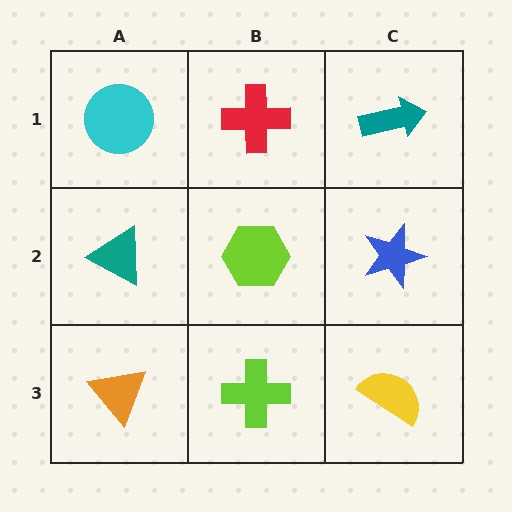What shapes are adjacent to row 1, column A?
A teal triangle (row 2, column A), a red cross (row 1, column B).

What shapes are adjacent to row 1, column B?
A lime hexagon (row 2, column B), a cyan circle (row 1, column A), a teal arrow (row 1, column C).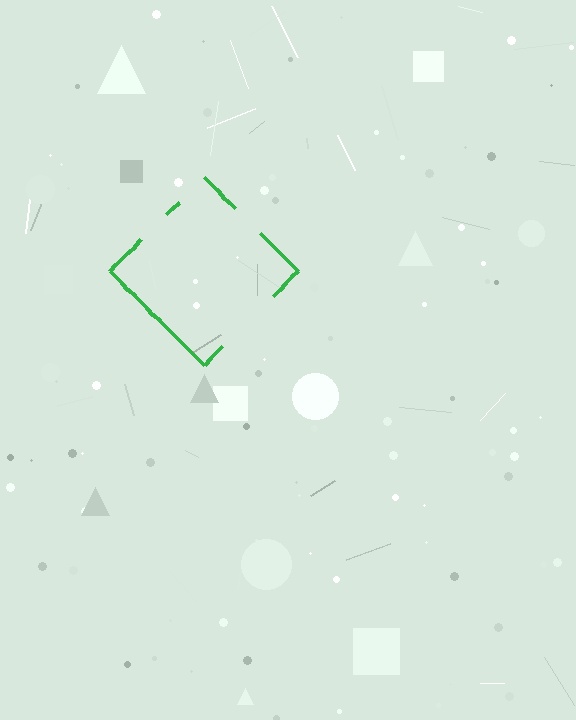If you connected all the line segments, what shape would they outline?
They would outline a diamond.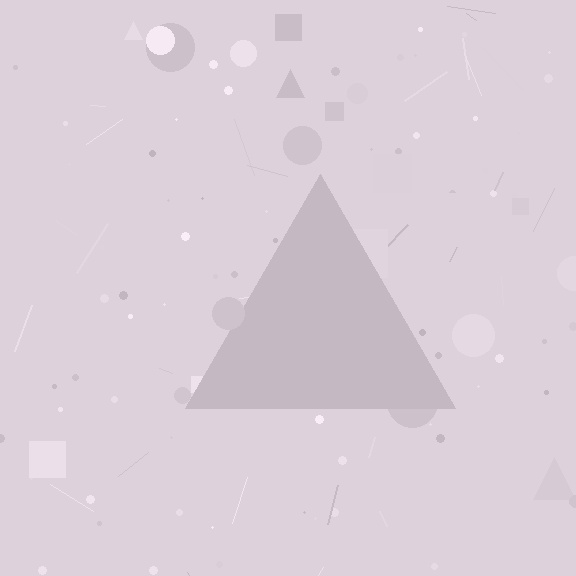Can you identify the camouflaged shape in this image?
The camouflaged shape is a triangle.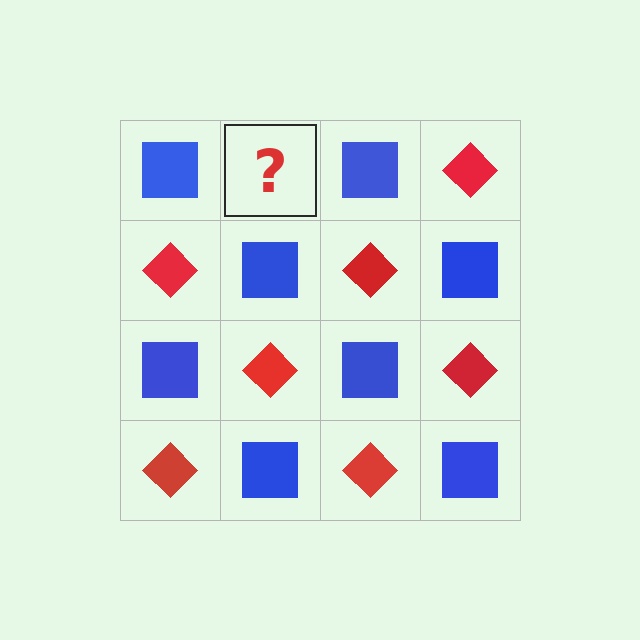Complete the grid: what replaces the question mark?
The question mark should be replaced with a red diamond.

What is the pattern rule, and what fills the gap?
The rule is that it alternates blue square and red diamond in a checkerboard pattern. The gap should be filled with a red diamond.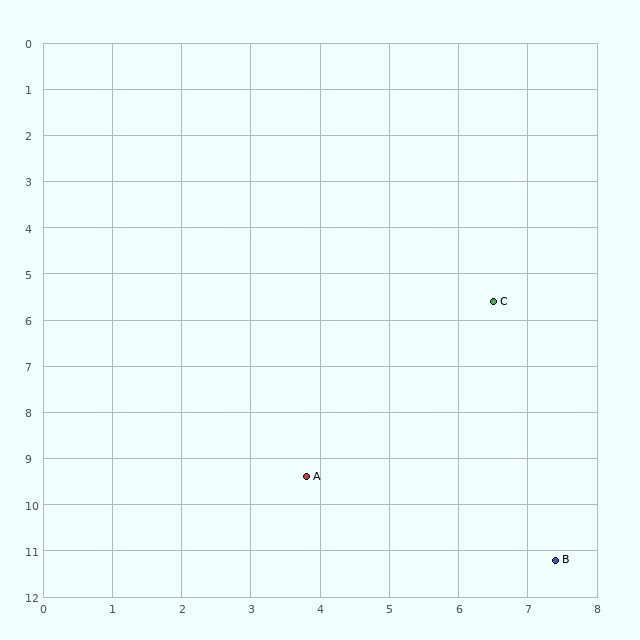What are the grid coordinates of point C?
Point C is at approximately (6.5, 5.6).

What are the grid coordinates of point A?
Point A is at approximately (3.8, 9.4).